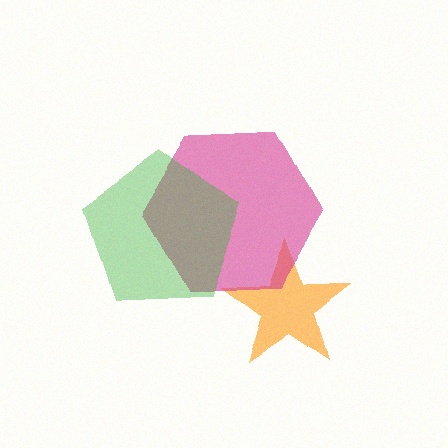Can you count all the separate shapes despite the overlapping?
Yes, there are 3 separate shapes.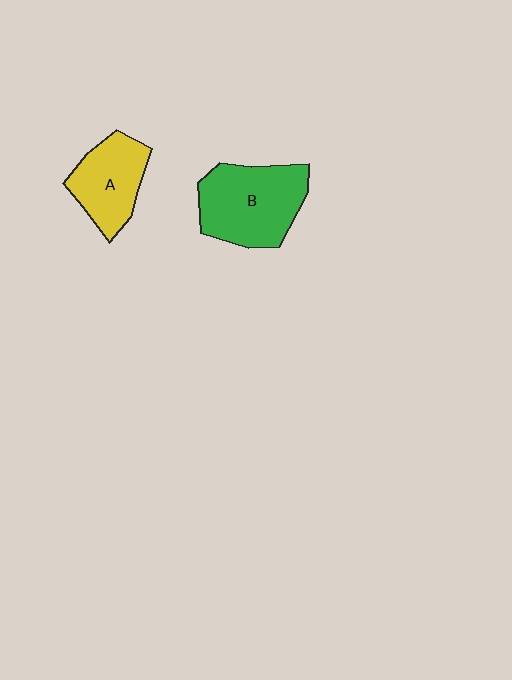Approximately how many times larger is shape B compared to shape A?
Approximately 1.4 times.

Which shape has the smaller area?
Shape A (yellow).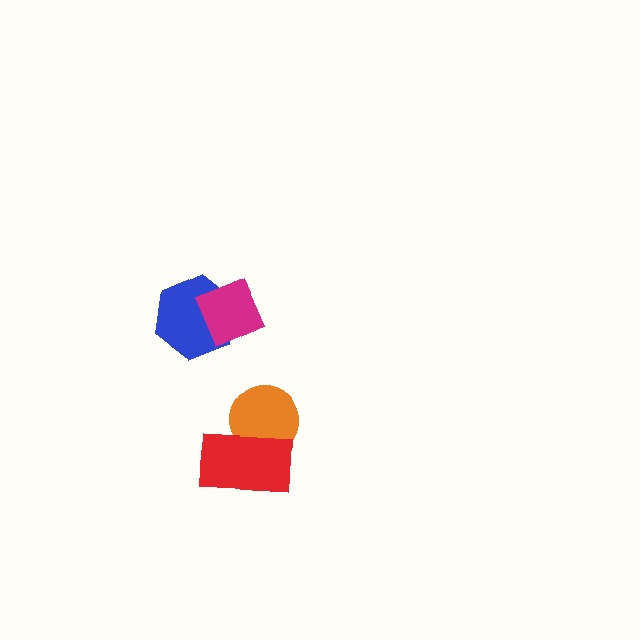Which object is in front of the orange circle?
The red rectangle is in front of the orange circle.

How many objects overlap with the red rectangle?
1 object overlaps with the red rectangle.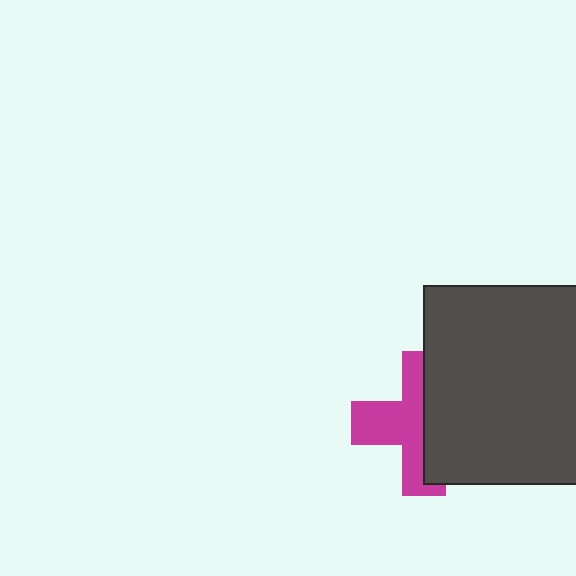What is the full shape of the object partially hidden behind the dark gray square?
The partially hidden object is a magenta cross.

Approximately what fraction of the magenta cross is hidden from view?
Roughly 48% of the magenta cross is hidden behind the dark gray square.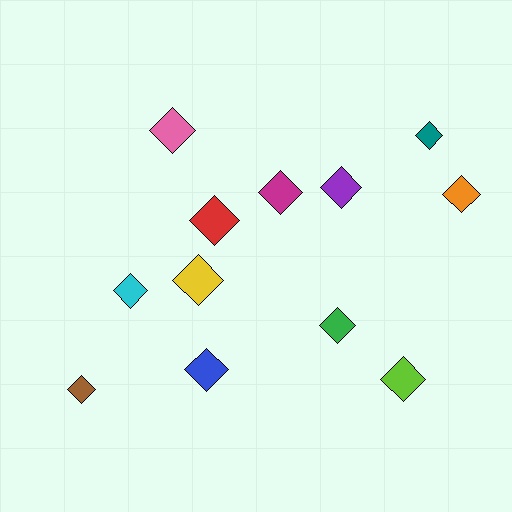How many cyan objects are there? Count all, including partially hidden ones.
There is 1 cyan object.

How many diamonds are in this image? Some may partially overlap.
There are 12 diamonds.